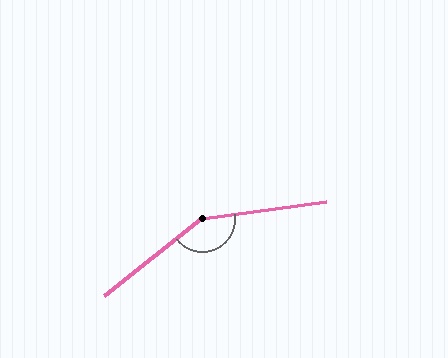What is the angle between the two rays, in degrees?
Approximately 150 degrees.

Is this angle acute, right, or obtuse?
It is obtuse.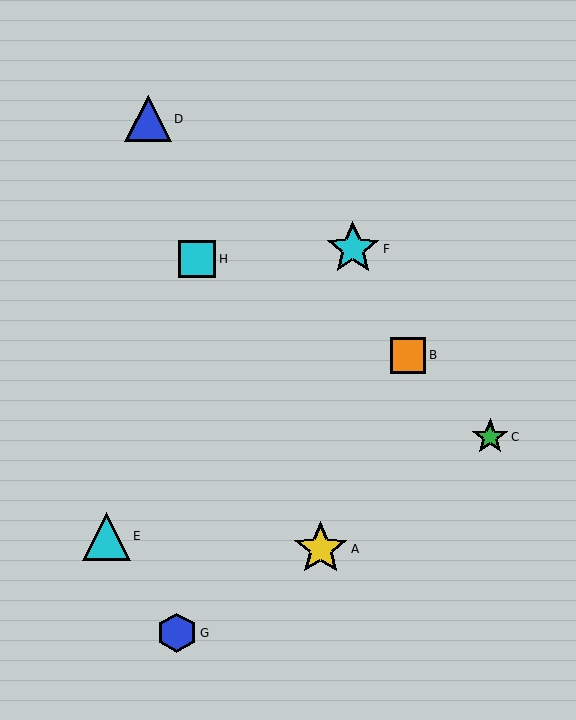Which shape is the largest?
The yellow star (labeled A) is the largest.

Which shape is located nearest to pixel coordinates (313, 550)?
The yellow star (labeled A) at (321, 549) is nearest to that location.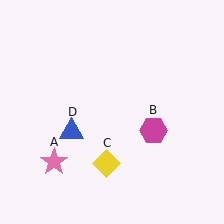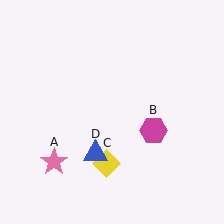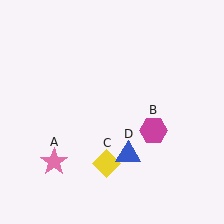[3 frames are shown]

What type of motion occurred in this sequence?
The blue triangle (object D) rotated counterclockwise around the center of the scene.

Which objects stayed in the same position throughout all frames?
Pink star (object A) and magenta hexagon (object B) and yellow diamond (object C) remained stationary.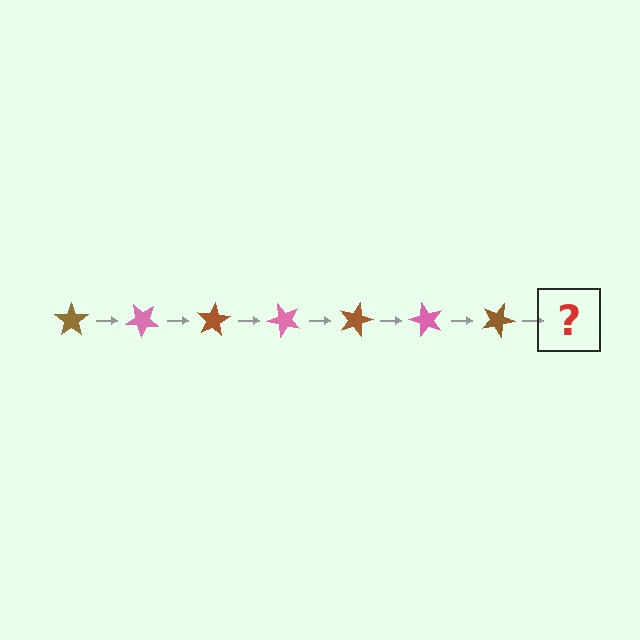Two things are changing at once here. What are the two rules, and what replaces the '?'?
The two rules are that it rotates 40 degrees each step and the color cycles through brown and pink. The '?' should be a pink star, rotated 280 degrees from the start.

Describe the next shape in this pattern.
It should be a pink star, rotated 280 degrees from the start.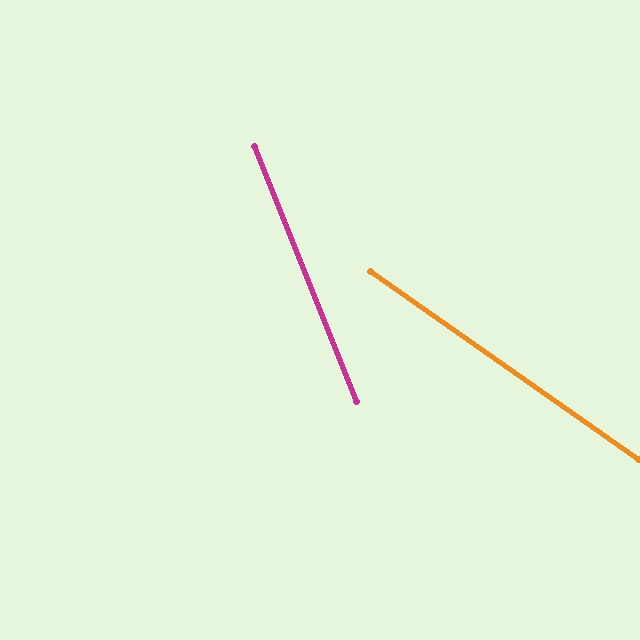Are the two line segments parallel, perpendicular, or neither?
Neither parallel nor perpendicular — they differ by about 33°.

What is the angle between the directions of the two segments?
Approximately 33 degrees.